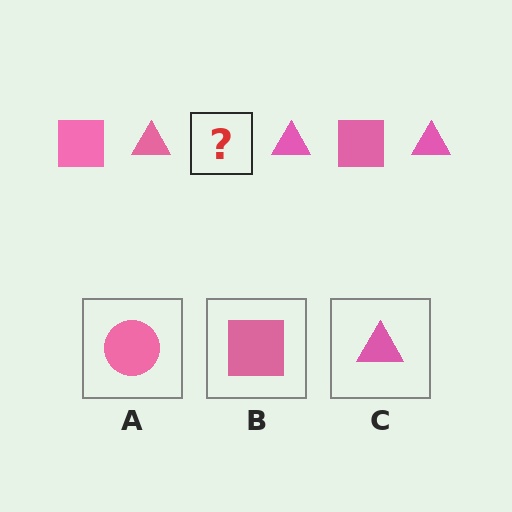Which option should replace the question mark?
Option B.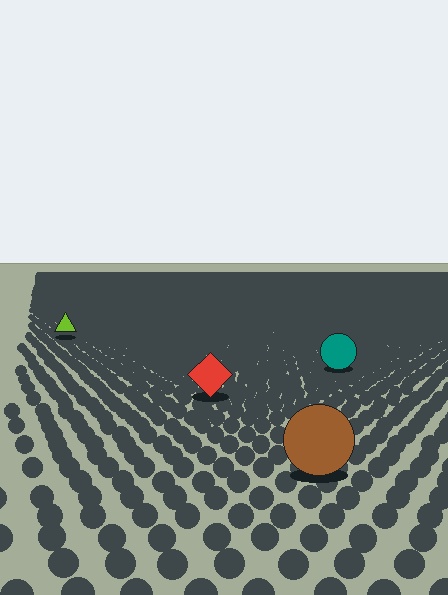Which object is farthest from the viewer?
The lime triangle is farthest from the viewer. It appears smaller and the ground texture around it is denser.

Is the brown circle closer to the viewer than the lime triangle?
Yes. The brown circle is closer — you can tell from the texture gradient: the ground texture is coarser near it.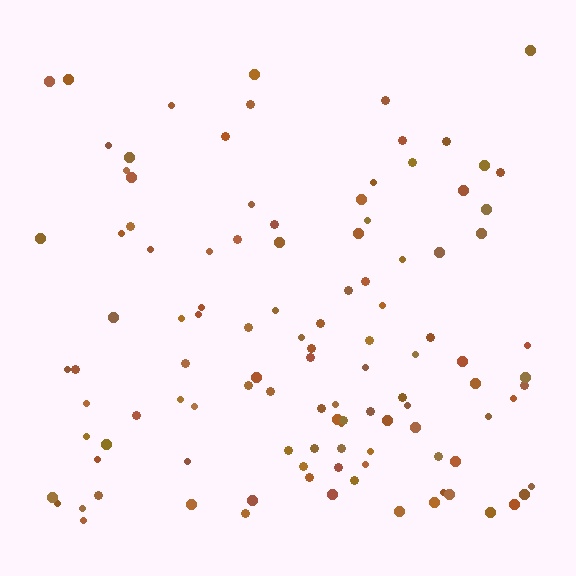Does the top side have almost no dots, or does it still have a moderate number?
Still a moderate number, just noticeably fewer than the bottom.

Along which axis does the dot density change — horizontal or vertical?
Vertical.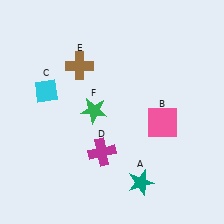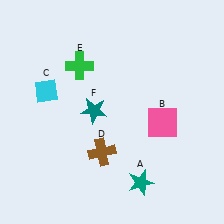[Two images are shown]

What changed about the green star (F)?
In Image 1, F is green. In Image 2, it changed to teal.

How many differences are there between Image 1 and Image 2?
There are 3 differences between the two images.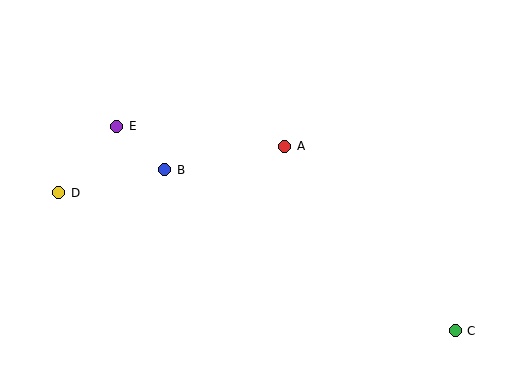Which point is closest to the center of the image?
Point A at (285, 146) is closest to the center.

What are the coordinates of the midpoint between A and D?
The midpoint between A and D is at (172, 170).